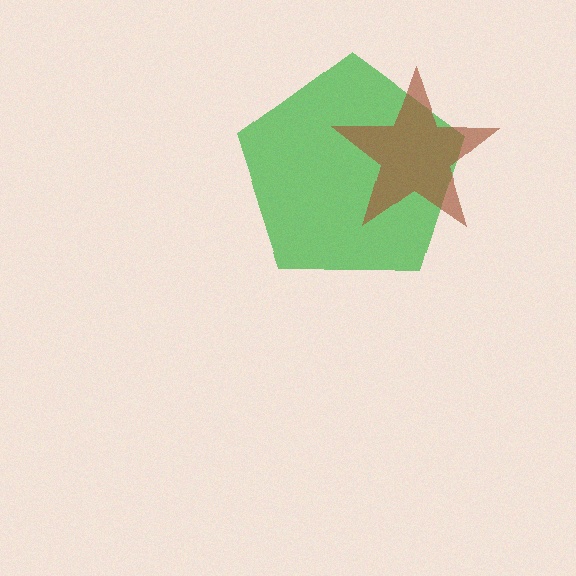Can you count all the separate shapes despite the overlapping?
Yes, there are 2 separate shapes.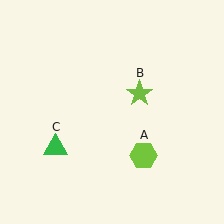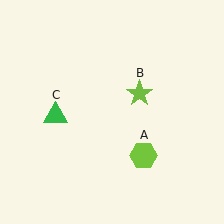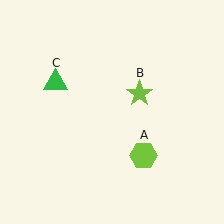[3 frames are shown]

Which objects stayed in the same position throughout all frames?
Lime hexagon (object A) and lime star (object B) remained stationary.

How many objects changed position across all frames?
1 object changed position: green triangle (object C).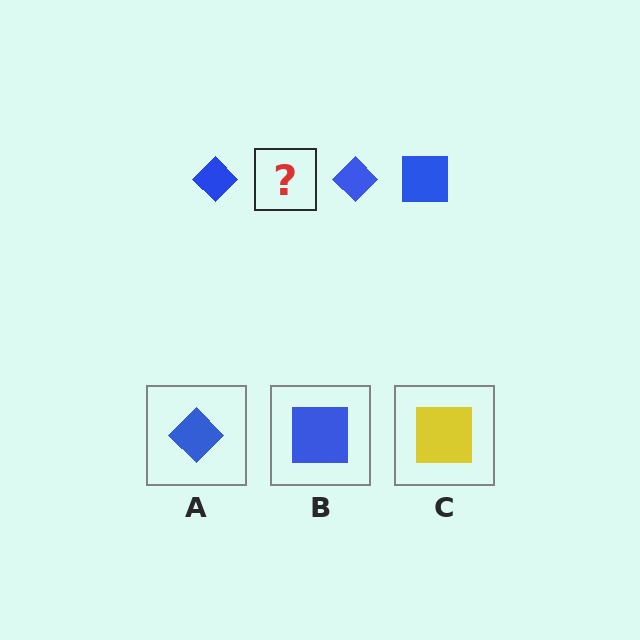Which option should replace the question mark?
Option B.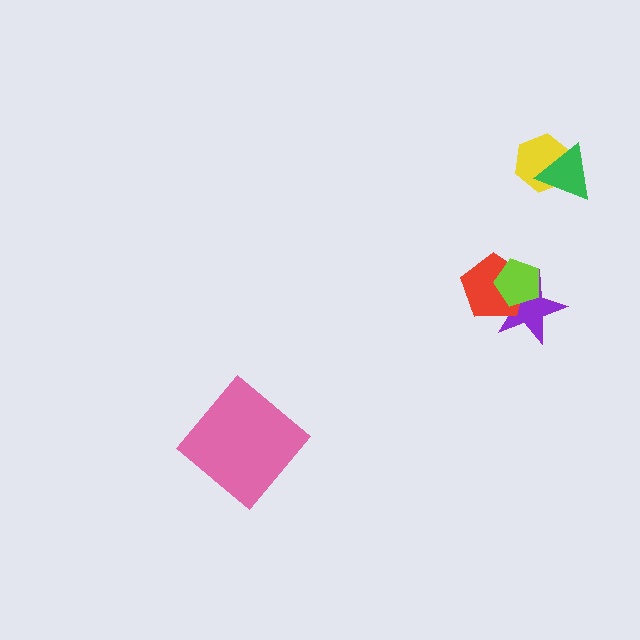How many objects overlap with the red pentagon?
2 objects overlap with the red pentagon.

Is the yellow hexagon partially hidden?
Yes, it is partially covered by another shape.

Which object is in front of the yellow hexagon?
The green triangle is in front of the yellow hexagon.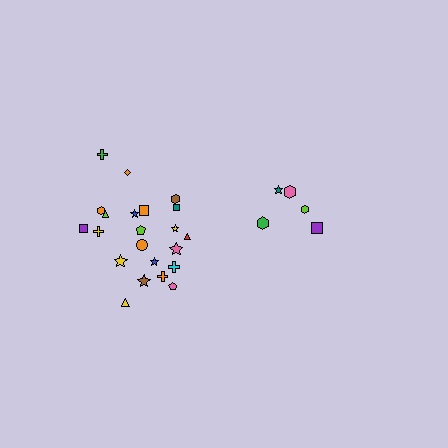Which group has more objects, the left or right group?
The left group.